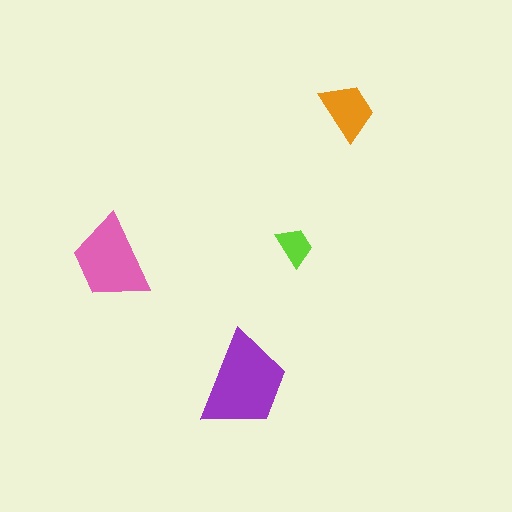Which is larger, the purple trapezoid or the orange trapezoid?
The purple one.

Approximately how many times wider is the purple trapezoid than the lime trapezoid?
About 2.5 times wider.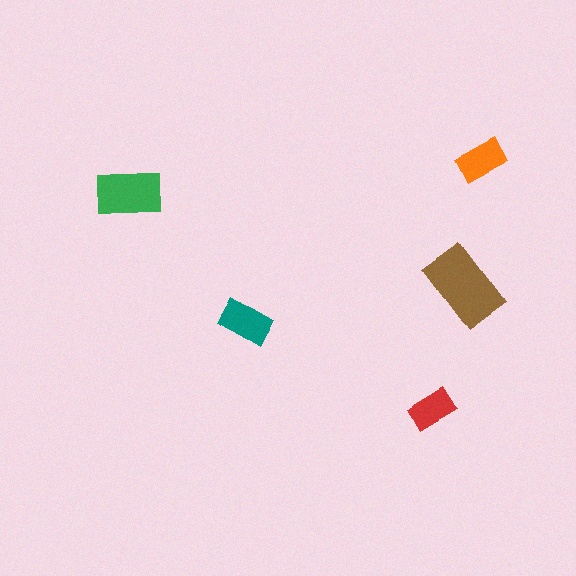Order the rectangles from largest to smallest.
the brown one, the green one, the teal one, the orange one, the red one.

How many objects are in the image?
There are 5 objects in the image.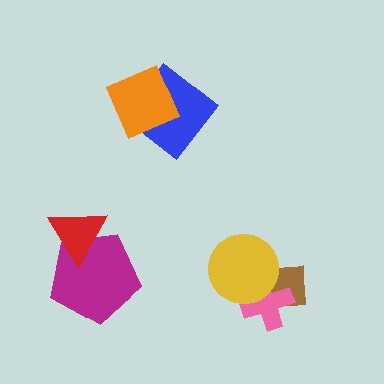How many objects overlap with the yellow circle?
2 objects overlap with the yellow circle.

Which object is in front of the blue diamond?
The orange diamond is in front of the blue diamond.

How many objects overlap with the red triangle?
1 object overlaps with the red triangle.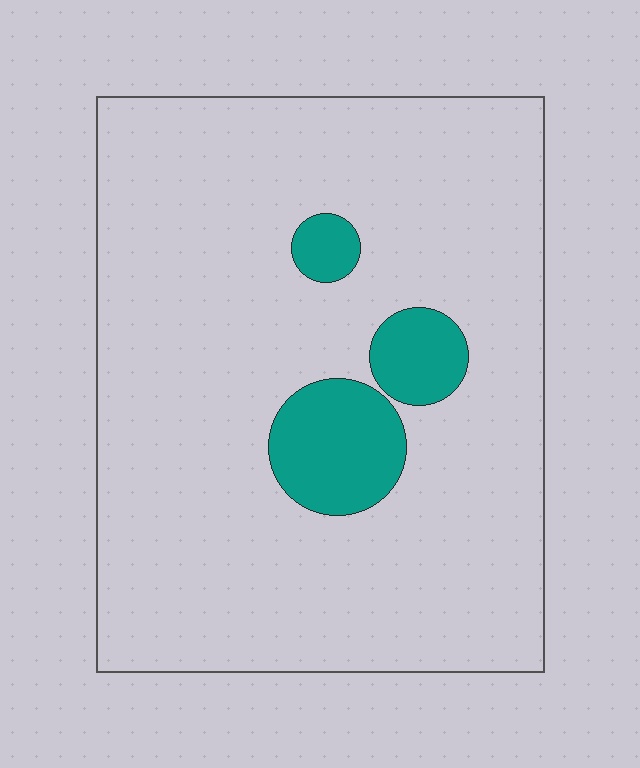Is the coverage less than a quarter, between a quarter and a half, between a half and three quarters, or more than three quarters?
Less than a quarter.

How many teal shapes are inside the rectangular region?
3.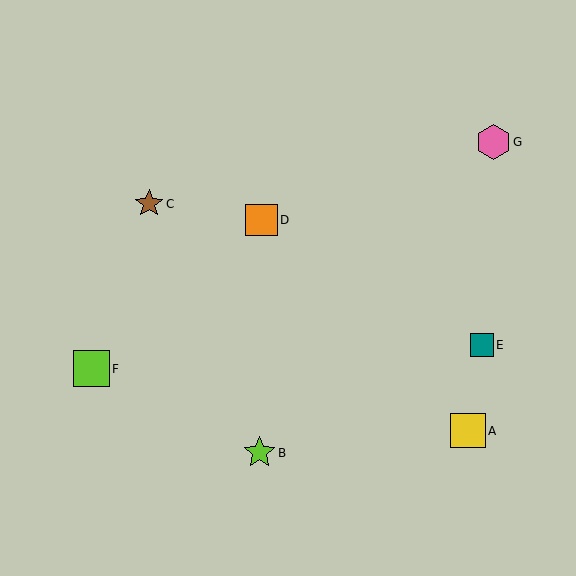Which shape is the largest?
The lime square (labeled F) is the largest.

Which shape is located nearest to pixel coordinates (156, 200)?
The brown star (labeled C) at (149, 204) is nearest to that location.